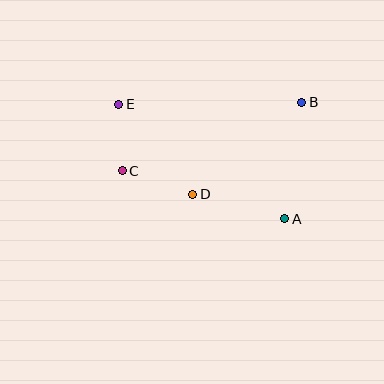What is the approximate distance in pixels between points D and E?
The distance between D and E is approximately 116 pixels.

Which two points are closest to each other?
Points C and E are closest to each other.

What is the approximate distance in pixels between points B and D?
The distance between B and D is approximately 143 pixels.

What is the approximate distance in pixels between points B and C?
The distance between B and C is approximately 192 pixels.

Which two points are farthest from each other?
Points A and E are farthest from each other.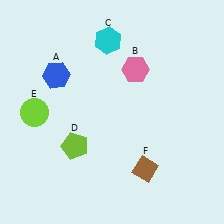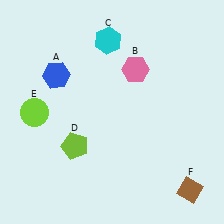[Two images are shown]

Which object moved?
The brown diamond (F) moved right.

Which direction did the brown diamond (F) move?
The brown diamond (F) moved right.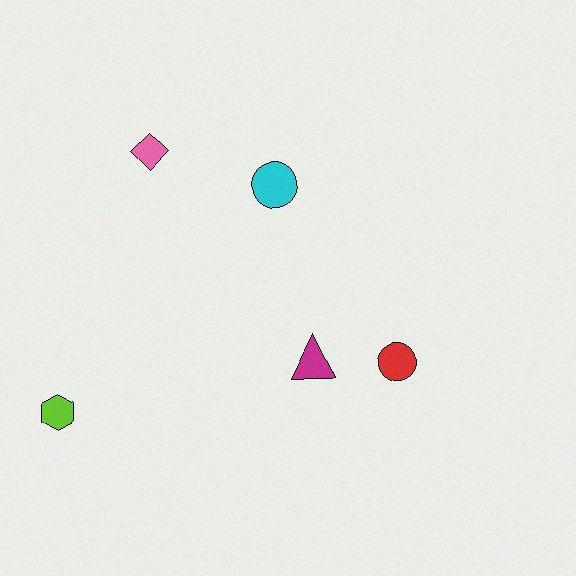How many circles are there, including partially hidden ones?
There are 2 circles.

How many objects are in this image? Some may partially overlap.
There are 5 objects.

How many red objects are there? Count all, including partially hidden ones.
There is 1 red object.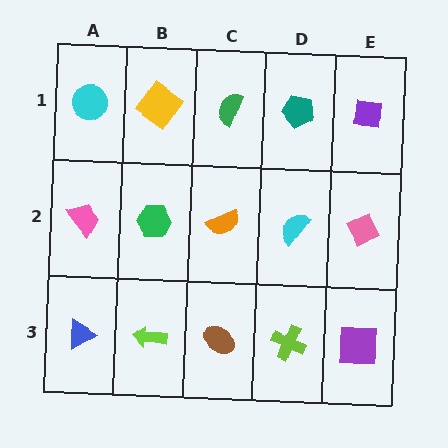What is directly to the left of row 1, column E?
A teal pentagon.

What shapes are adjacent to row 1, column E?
A pink diamond (row 2, column E), a teal pentagon (row 1, column D).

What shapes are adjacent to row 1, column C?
An orange semicircle (row 2, column C), a yellow diamond (row 1, column B), a teal pentagon (row 1, column D).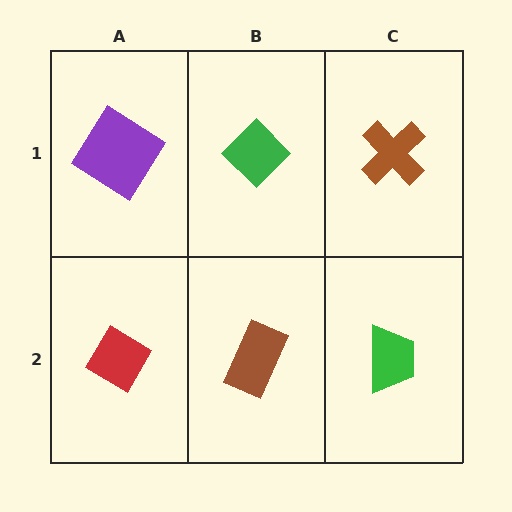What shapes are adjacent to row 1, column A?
A red diamond (row 2, column A), a green diamond (row 1, column B).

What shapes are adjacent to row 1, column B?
A brown rectangle (row 2, column B), a purple diamond (row 1, column A), a brown cross (row 1, column C).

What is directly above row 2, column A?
A purple diamond.